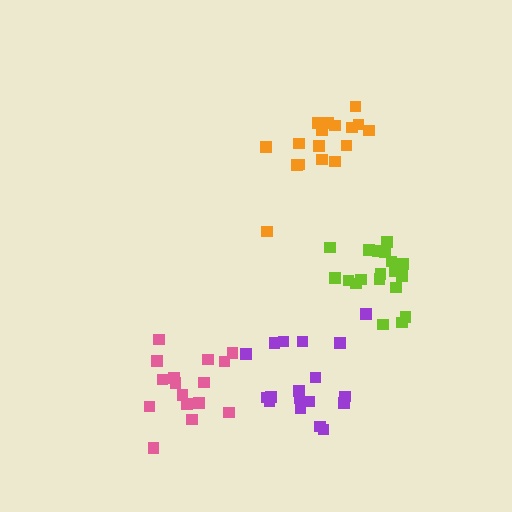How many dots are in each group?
Group 1: 17 dots, Group 2: 16 dots, Group 3: 20 dots, Group 4: 18 dots (71 total).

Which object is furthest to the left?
The pink cluster is leftmost.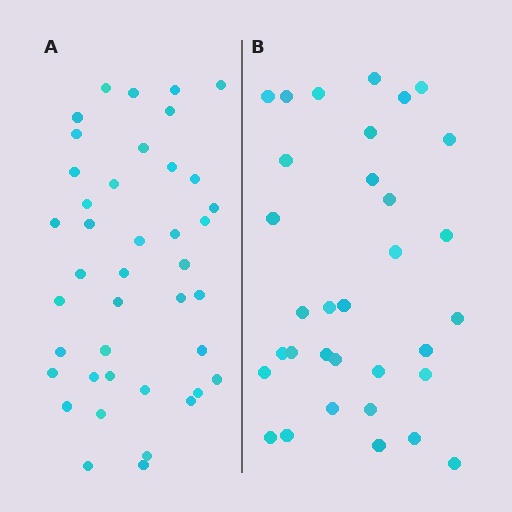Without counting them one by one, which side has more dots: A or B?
Region A (the left region) has more dots.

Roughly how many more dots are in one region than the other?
Region A has roughly 8 or so more dots than region B.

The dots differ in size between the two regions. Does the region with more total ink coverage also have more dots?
No. Region B has more total ink coverage because its dots are larger, but region A actually contains more individual dots. Total area can be misleading — the number of items is what matters here.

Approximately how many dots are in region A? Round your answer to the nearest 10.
About 40 dots. (The exact count is 41, which rounds to 40.)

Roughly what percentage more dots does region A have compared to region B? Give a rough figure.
About 25% more.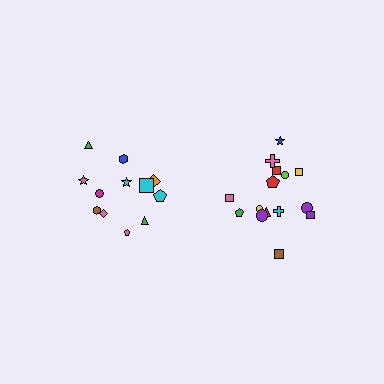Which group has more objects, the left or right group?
The right group.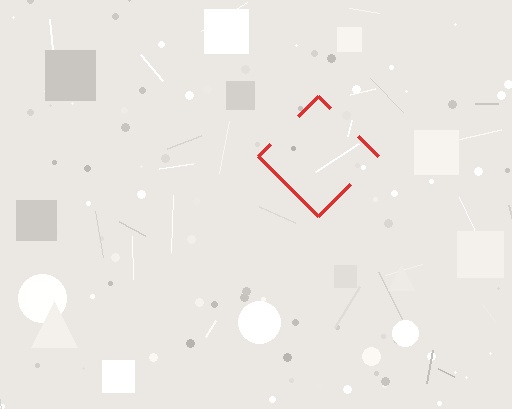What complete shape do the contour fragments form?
The contour fragments form a diamond.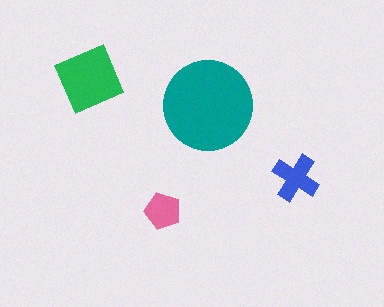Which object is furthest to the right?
The blue cross is rightmost.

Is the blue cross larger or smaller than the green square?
Smaller.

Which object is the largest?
The teal circle.